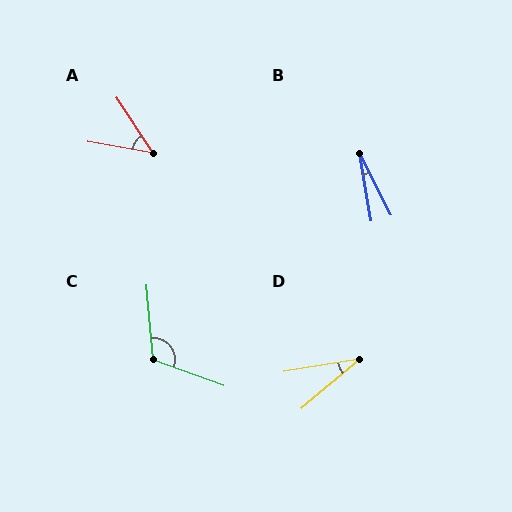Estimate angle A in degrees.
Approximately 46 degrees.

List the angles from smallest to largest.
B (18°), D (30°), A (46°), C (115°).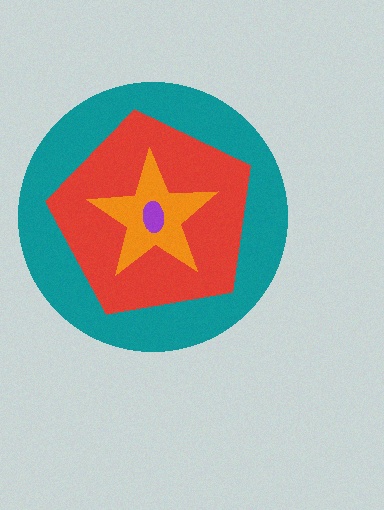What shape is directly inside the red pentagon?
The orange star.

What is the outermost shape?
The teal circle.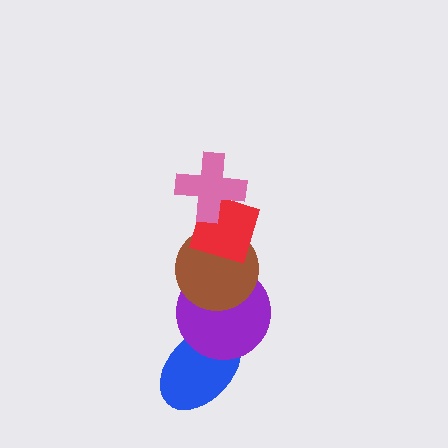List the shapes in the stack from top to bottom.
From top to bottom: the pink cross, the red diamond, the brown circle, the purple circle, the blue ellipse.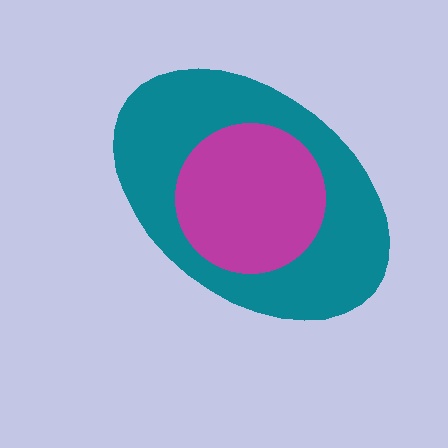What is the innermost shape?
The magenta circle.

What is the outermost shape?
The teal ellipse.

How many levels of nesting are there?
2.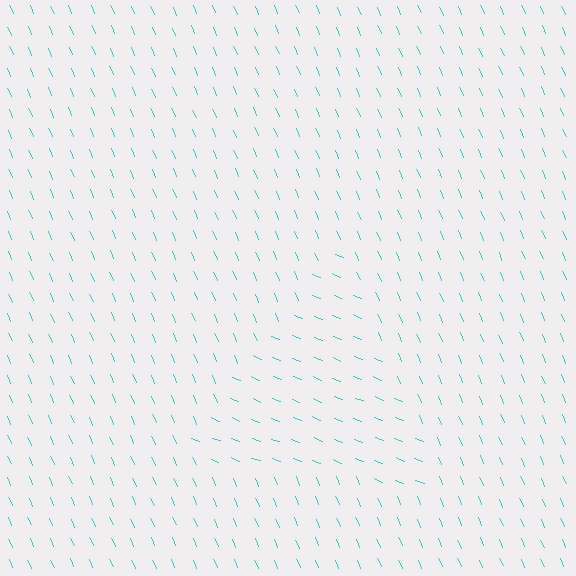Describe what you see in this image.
The image is filled with small cyan line segments. A triangle region in the image has lines oriented differently from the surrounding lines, creating a visible texture boundary.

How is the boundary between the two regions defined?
The boundary is defined purely by a change in line orientation (approximately 45 degrees difference). All lines are the same color and thickness.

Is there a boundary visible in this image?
Yes, there is a texture boundary formed by a change in line orientation.